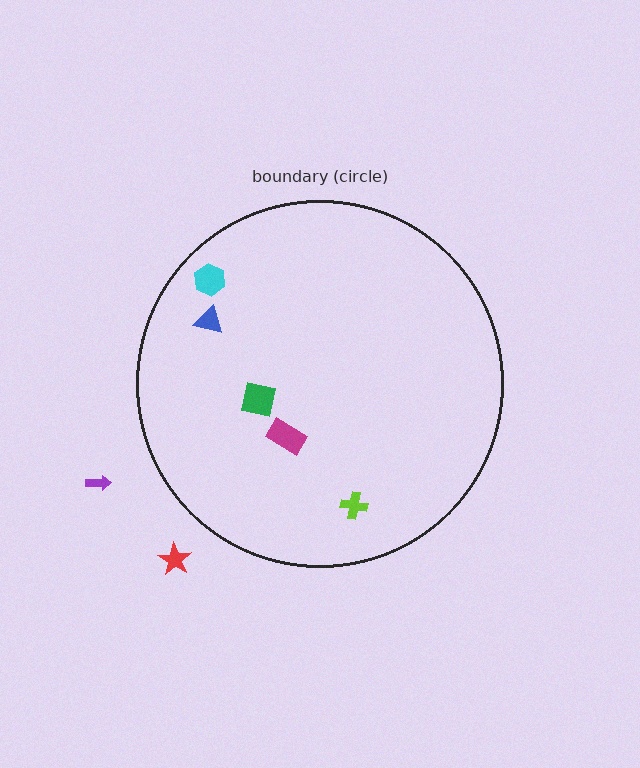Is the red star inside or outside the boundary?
Outside.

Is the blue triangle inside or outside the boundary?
Inside.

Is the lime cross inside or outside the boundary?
Inside.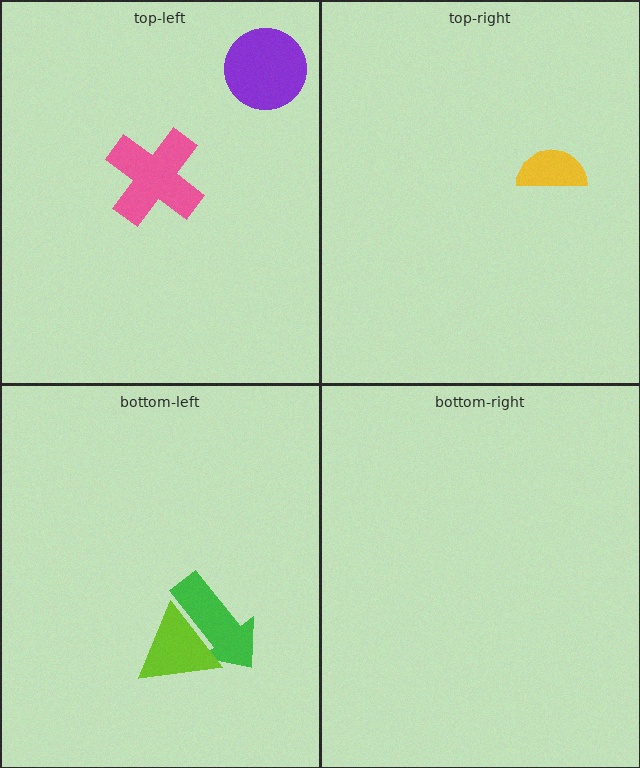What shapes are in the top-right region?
The yellow semicircle.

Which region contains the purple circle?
The top-left region.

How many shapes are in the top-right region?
1.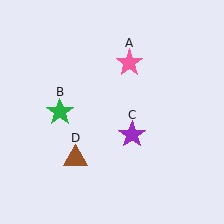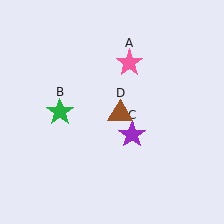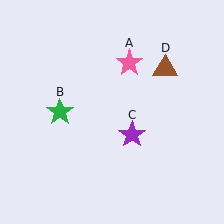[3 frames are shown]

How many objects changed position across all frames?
1 object changed position: brown triangle (object D).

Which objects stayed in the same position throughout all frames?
Pink star (object A) and green star (object B) and purple star (object C) remained stationary.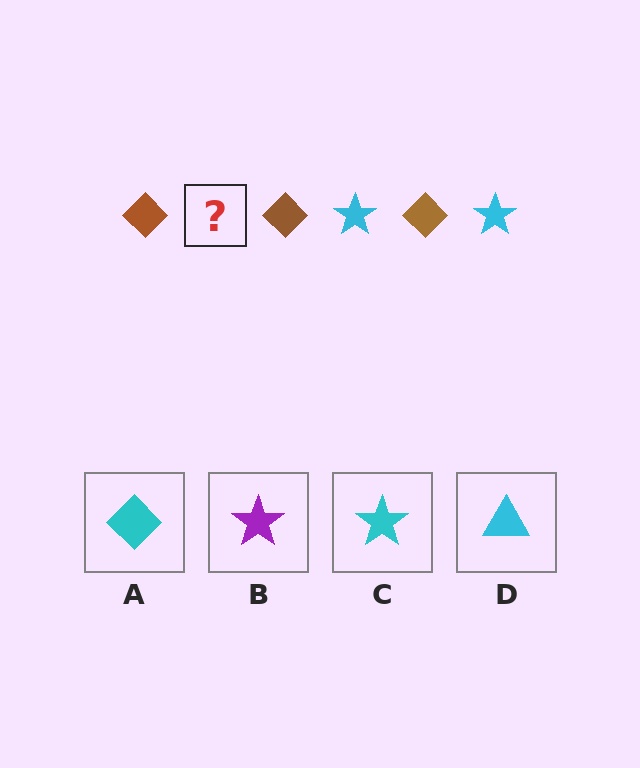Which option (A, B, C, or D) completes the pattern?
C.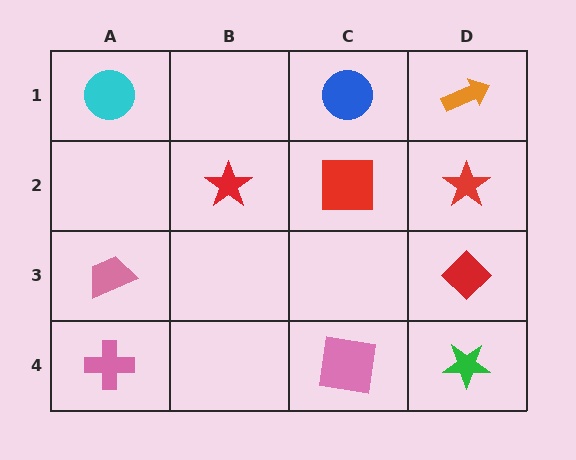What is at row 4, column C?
A pink square.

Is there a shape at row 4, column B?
No, that cell is empty.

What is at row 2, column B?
A red star.